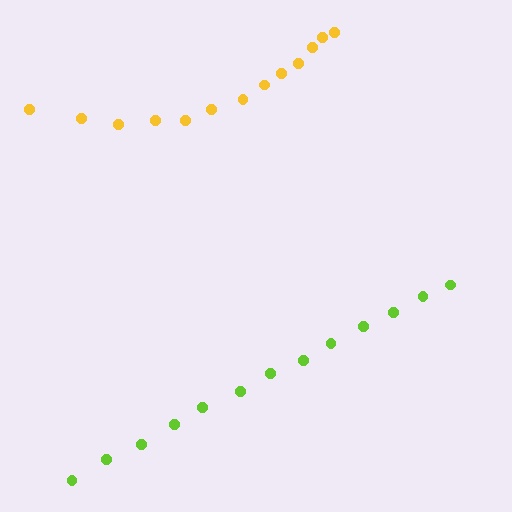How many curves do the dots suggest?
There are 2 distinct paths.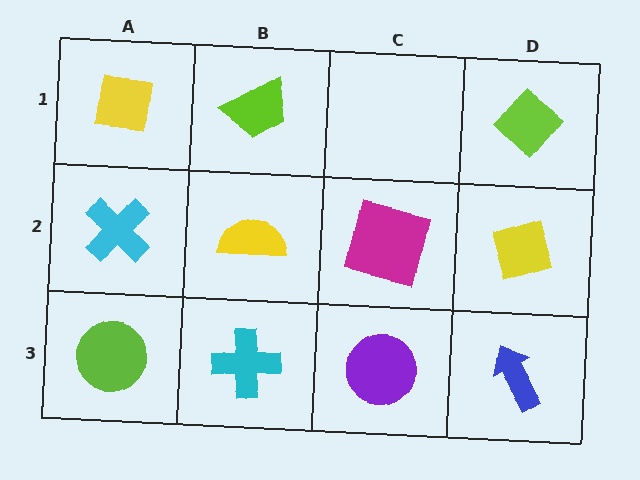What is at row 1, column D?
A lime diamond.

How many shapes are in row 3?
4 shapes.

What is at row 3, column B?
A cyan cross.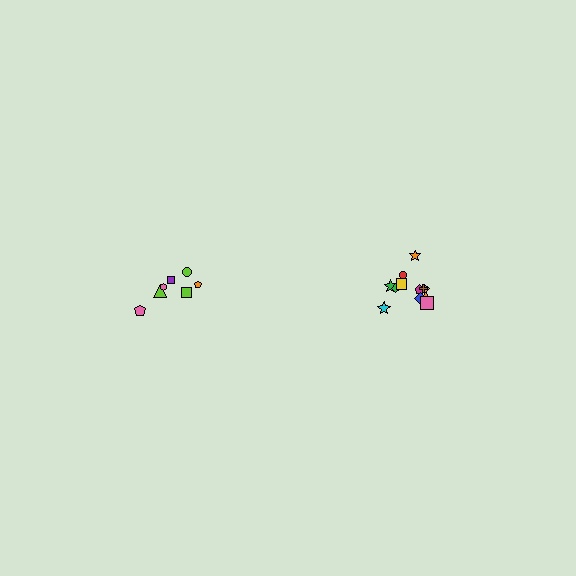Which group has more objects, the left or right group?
The right group.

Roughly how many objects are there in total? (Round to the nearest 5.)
Roughly 20 objects in total.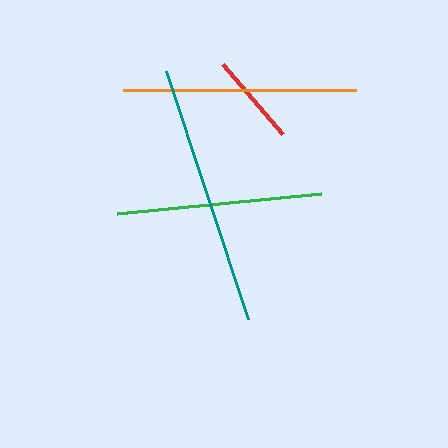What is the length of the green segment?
The green segment is approximately 205 pixels long.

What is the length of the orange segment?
The orange segment is approximately 233 pixels long.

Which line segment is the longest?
The teal line is the longest at approximately 261 pixels.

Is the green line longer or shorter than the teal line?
The teal line is longer than the green line.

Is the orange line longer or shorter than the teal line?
The teal line is longer than the orange line.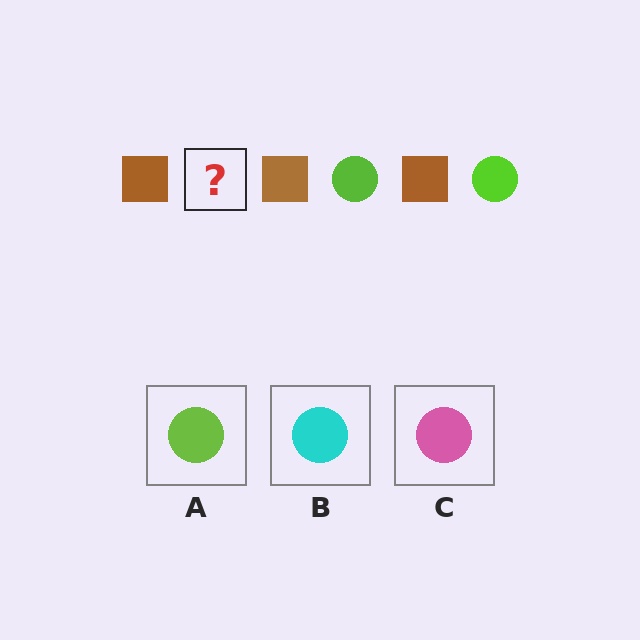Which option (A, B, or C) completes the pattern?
A.